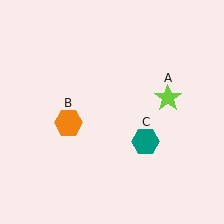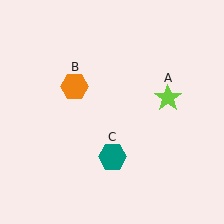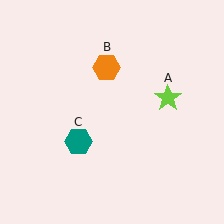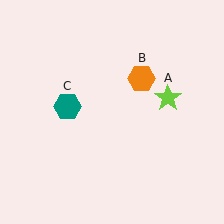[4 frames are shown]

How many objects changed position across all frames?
2 objects changed position: orange hexagon (object B), teal hexagon (object C).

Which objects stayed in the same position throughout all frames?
Lime star (object A) remained stationary.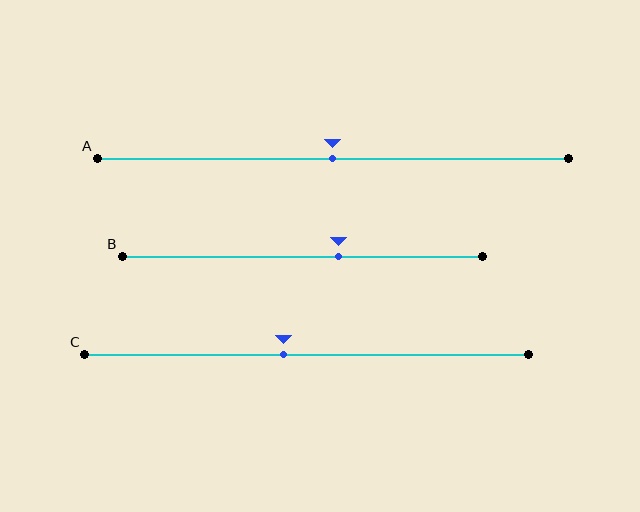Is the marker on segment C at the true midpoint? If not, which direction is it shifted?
No, the marker on segment C is shifted to the left by about 5% of the segment length.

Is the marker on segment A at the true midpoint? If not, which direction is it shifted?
Yes, the marker on segment A is at the true midpoint.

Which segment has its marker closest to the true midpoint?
Segment A has its marker closest to the true midpoint.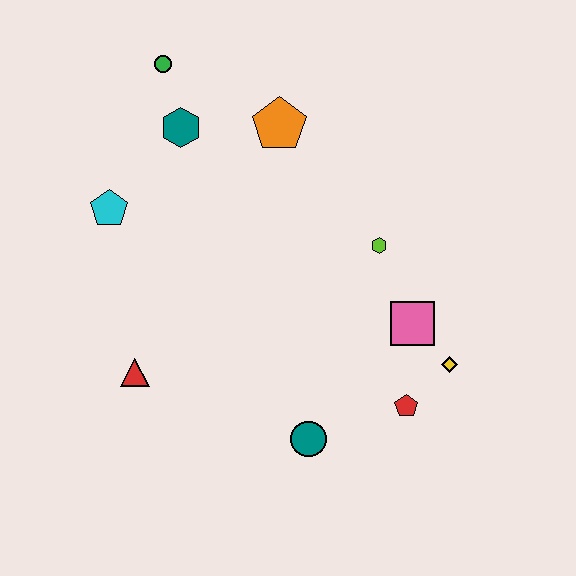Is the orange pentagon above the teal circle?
Yes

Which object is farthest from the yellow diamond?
The green circle is farthest from the yellow diamond.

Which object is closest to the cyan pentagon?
The teal hexagon is closest to the cyan pentagon.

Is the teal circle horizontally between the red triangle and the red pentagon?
Yes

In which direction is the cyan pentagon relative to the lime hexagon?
The cyan pentagon is to the left of the lime hexagon.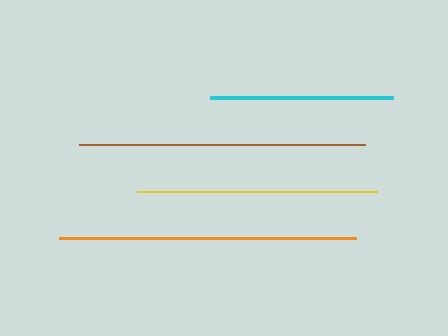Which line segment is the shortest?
The cyan line is the shortest at approximately 183 pixels.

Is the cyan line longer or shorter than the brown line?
The brown line is longer than the cyan line.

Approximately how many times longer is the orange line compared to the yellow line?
The orange line is approximately 1.2 times the length of the yellow line.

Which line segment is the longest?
The orange line is the longest at approximately 296 pixels.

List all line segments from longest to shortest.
From longest to shortest: orange, brown, yellow, cyan.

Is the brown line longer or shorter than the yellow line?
The brown line is longer than the yellow line.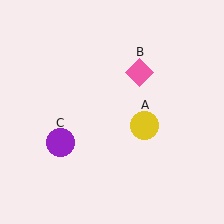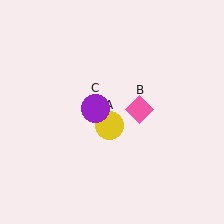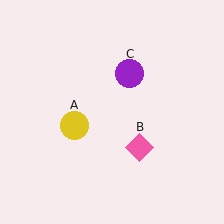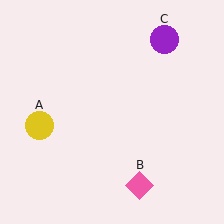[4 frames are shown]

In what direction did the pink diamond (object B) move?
The pink diamond (object B) moved down.